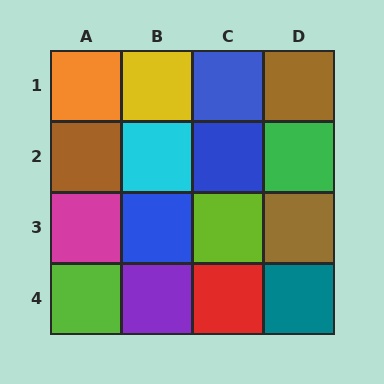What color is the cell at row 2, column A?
Brown.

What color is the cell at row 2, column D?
Green.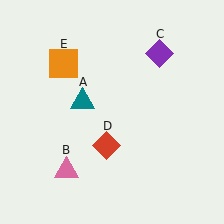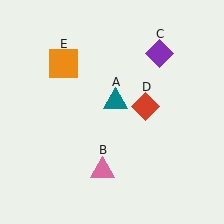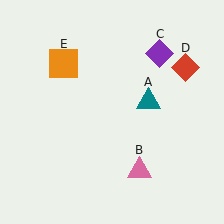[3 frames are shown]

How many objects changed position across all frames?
3 objects changed position: teal triangle (object A), pink triangle (object B), red diamond (object D).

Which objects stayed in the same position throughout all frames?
Purple diamond (object C) and orange square (object E) remained stationary.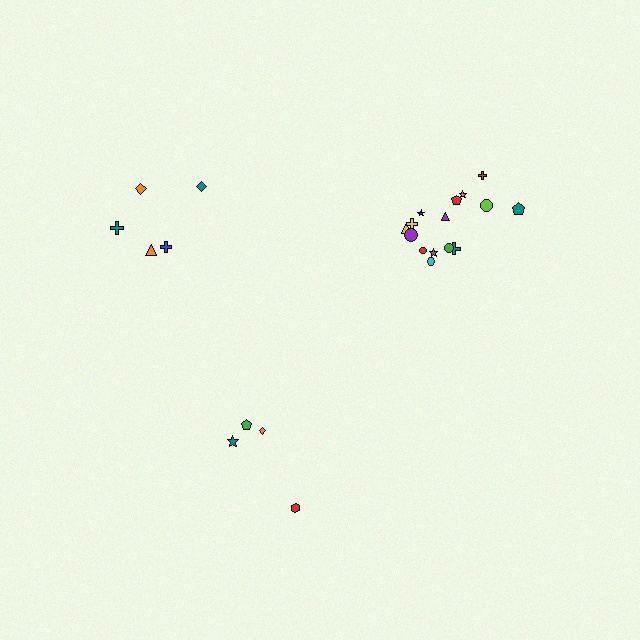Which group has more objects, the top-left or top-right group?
The top-right group.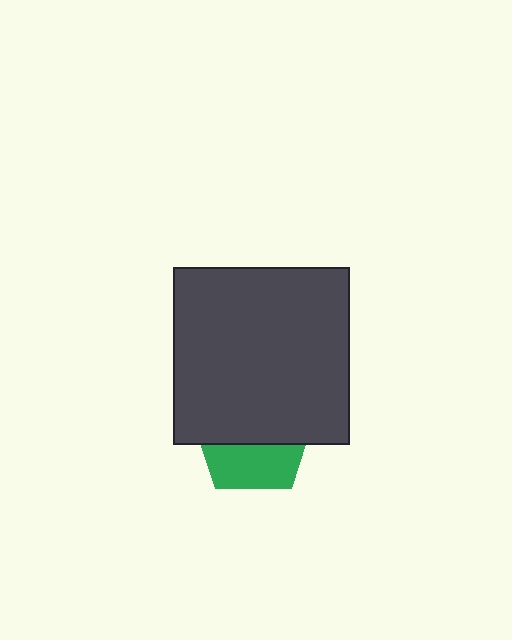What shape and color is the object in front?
The object in front is a dark gray square.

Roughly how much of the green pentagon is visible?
A small part of it is visible (roughly 39%).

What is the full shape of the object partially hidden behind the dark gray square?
The partially hidden object is a green pentagon.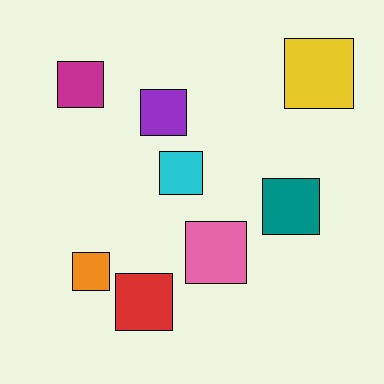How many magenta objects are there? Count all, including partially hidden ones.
There is 1 magenta object.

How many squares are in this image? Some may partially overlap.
There are 8 squares.